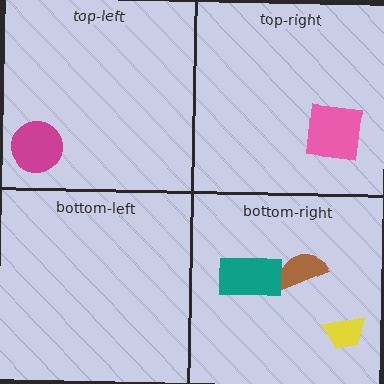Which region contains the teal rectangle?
The bottom-right region.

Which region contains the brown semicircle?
The bottom-right region.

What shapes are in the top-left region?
The magenta circle.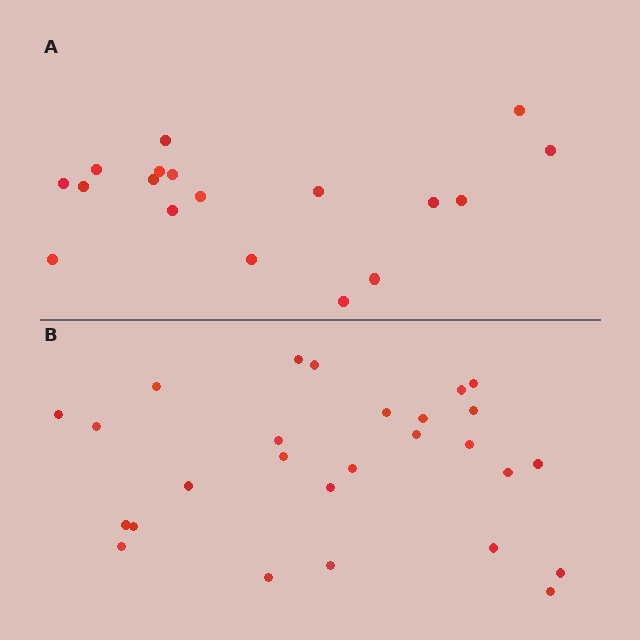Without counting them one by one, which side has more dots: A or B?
Region B (the bottom region) has more dots.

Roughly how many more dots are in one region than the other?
Region B has roughly 8 or so more dots than region A.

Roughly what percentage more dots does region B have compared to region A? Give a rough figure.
About 50% more.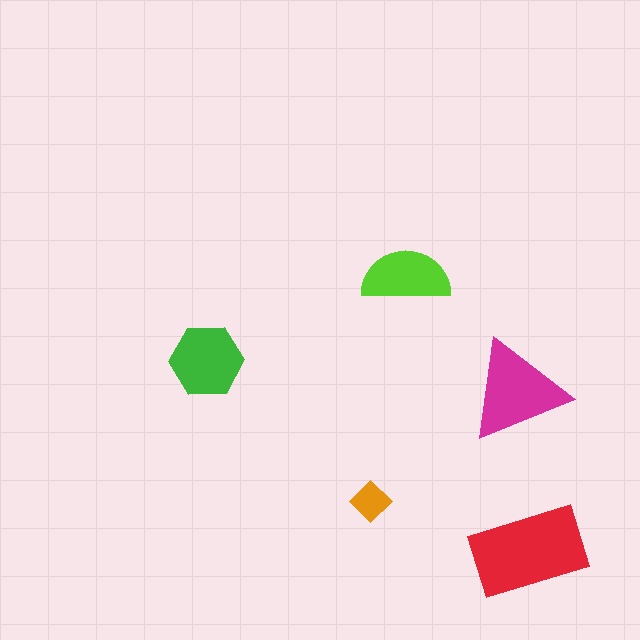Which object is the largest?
The red rectangle.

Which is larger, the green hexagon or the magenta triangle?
The magenta triangle.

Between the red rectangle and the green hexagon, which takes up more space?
The red rectangle.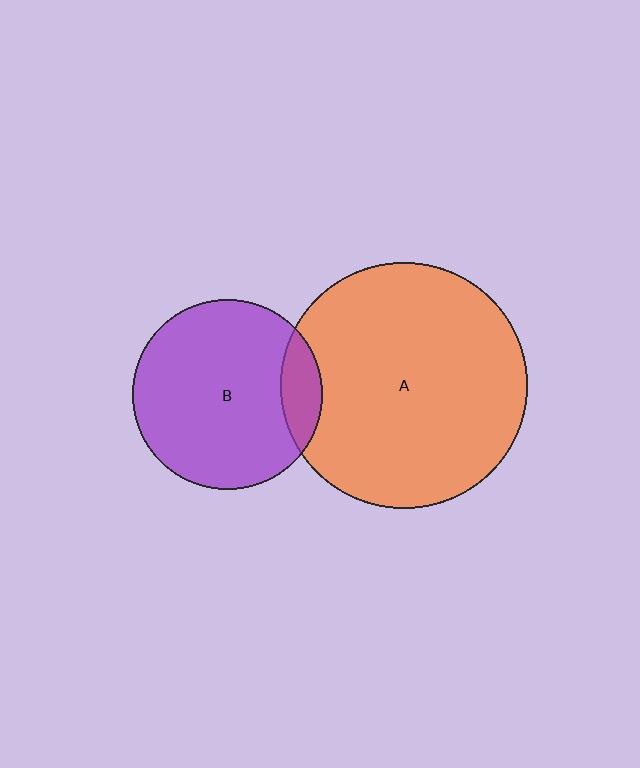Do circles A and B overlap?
Yes.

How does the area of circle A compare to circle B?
Approximately 1.7 times.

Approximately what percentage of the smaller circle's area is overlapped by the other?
Approximately 10%.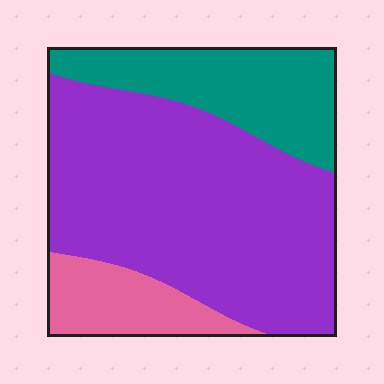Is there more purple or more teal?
Purple.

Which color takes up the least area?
Pink, at roughly 15%.